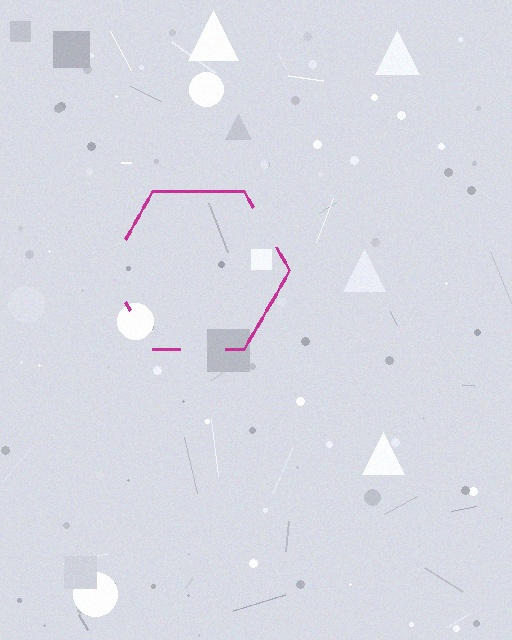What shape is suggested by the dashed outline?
The dashed outline suggests a hexagon.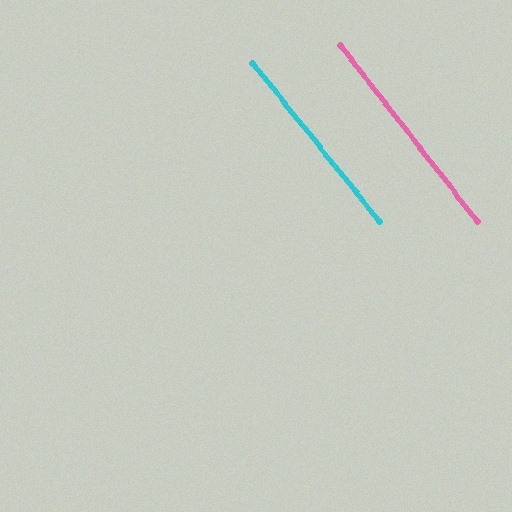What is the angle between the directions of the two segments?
Approximately 1 degree.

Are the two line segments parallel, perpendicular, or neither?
Parallel — their directions differ by only 0.7°.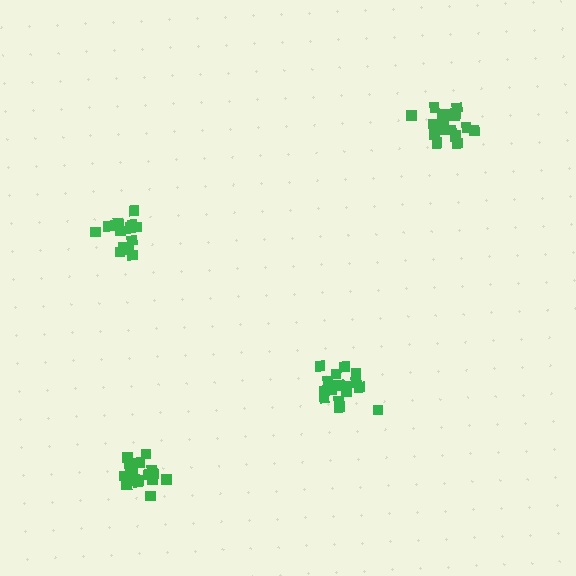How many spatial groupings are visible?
There are 4 spatial groupings.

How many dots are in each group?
Group 1: 21 dots, Group 2: 18 dots, Group 3: 15 dots, Group 4: 18 dots (72 total).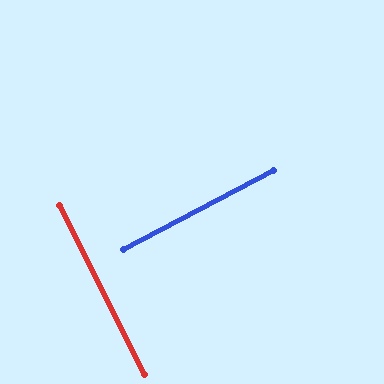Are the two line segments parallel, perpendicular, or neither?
Perpendicular — they meet at approximately 88°.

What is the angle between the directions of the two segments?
Approximately 88 degrees.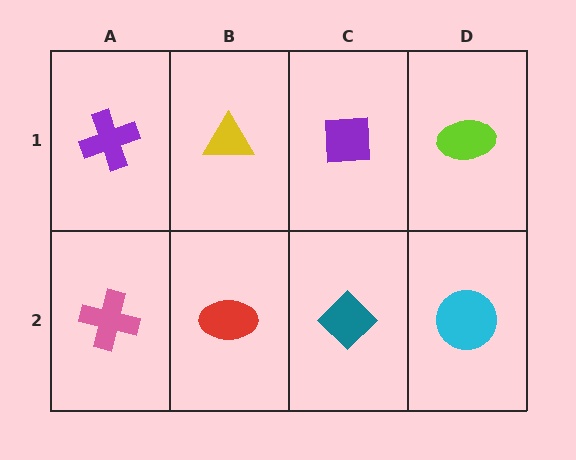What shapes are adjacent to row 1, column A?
A pink cross (row 2, column A), a yellow triangle (row 1, column B).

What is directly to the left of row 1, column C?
A yellow triangle.